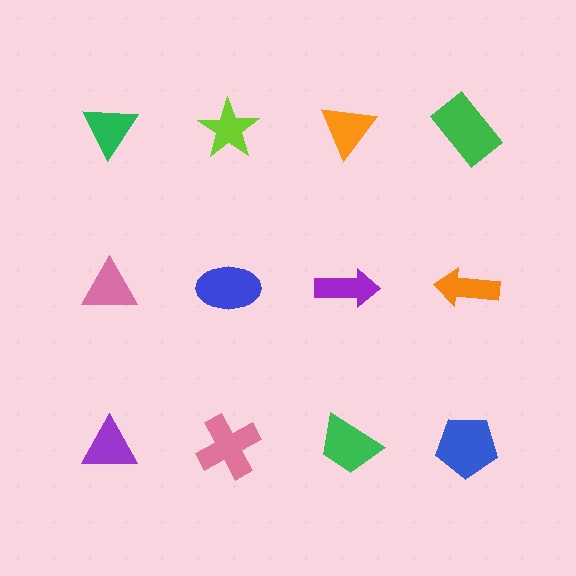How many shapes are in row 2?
4 shapes.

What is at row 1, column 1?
A green triangle.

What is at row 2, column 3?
A purple arrow.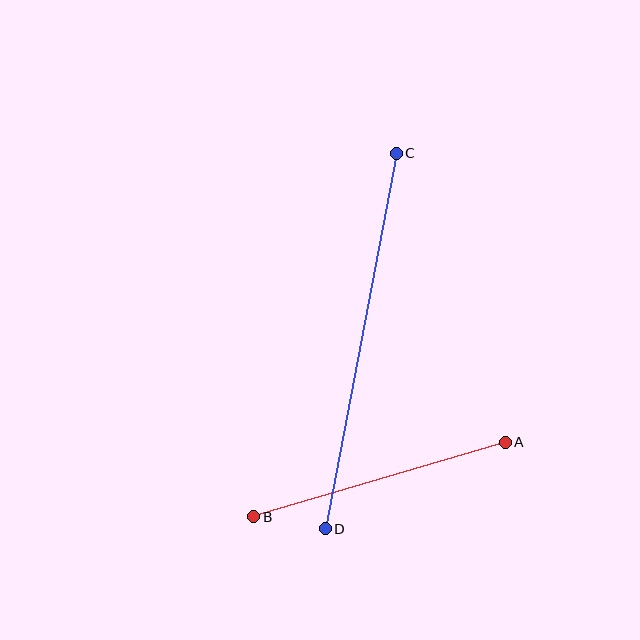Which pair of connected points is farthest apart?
Points C and D are farthest apart.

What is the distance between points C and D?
The distance is approximately 382 pixels.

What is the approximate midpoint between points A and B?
The midpoint is at approximately (379, 480) pixels.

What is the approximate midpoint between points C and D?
The midpoint is at approximately (361, 341) pixels.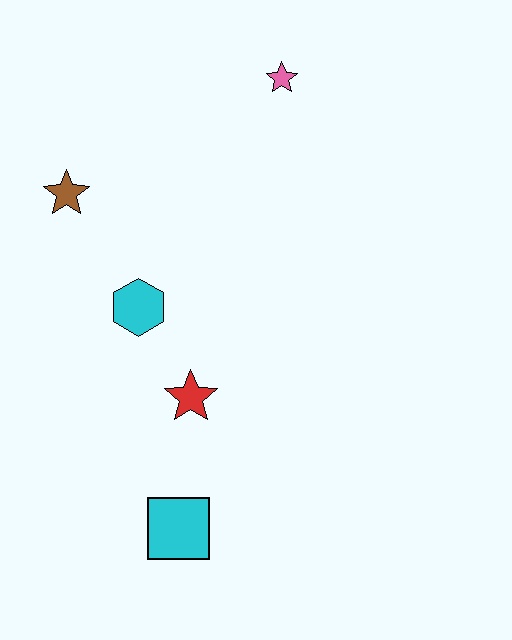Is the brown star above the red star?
Yes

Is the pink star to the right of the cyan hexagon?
Yes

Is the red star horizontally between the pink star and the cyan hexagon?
Yes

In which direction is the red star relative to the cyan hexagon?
The red star is below the cyan hexagon.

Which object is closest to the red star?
The cyan hexagon is closest to the red star.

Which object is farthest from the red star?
The pink star is farthest from the red star.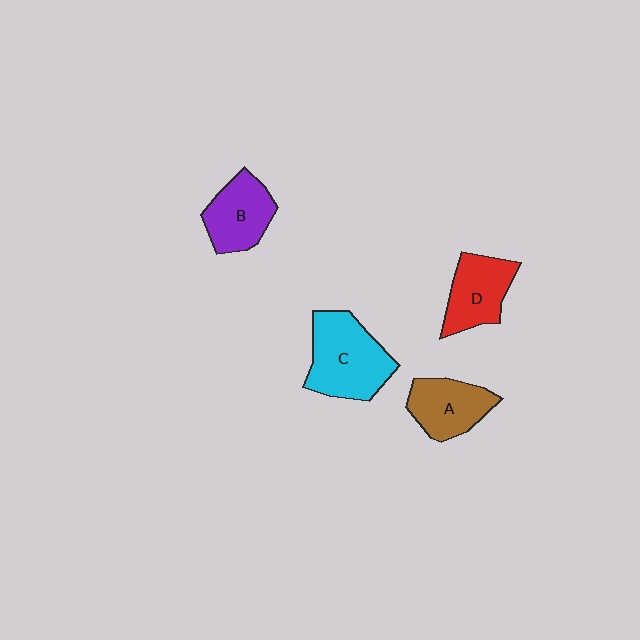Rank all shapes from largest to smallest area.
From largest to smallest: C (cyan), D (red), B (purple), A (brown).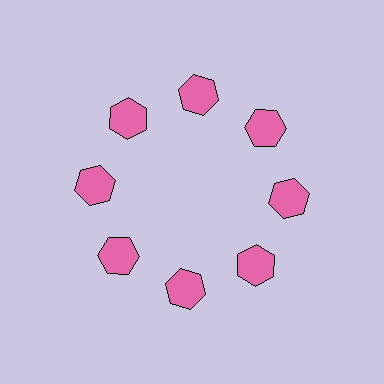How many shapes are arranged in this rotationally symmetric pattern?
There are 8 shapes, arranged in 8 groups of 1.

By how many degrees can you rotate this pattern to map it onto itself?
The pattern maps onto itself every 45 degrees of rotation.